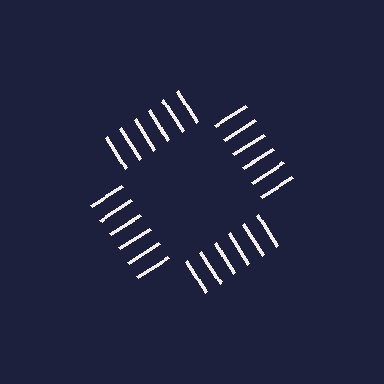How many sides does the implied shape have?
4 sides — the line-ends trace a square.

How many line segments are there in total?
24 — 6 along each of the 4 edges.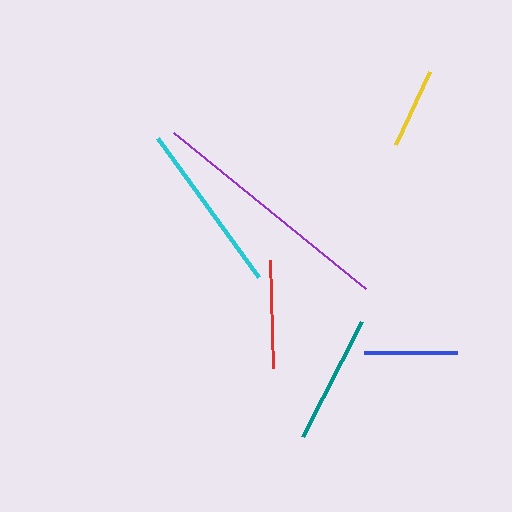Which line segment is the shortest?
The yellow line is the shortest at approximately 80 pixels.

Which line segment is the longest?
The purple line is the longest at approximately 248 pixels.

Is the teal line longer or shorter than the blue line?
The teal line is longer than the blue line.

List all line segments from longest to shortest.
From longest to shortest: purple, cyan, teal, red, blue, yellow.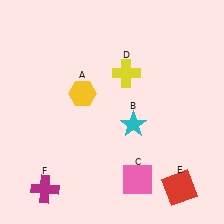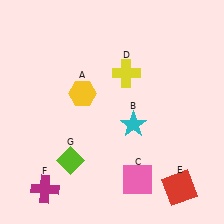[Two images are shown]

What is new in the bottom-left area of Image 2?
A lime diamond (G) was added in the bottom-left area of Image 2.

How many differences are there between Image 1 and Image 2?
There is 1 difference between the two images.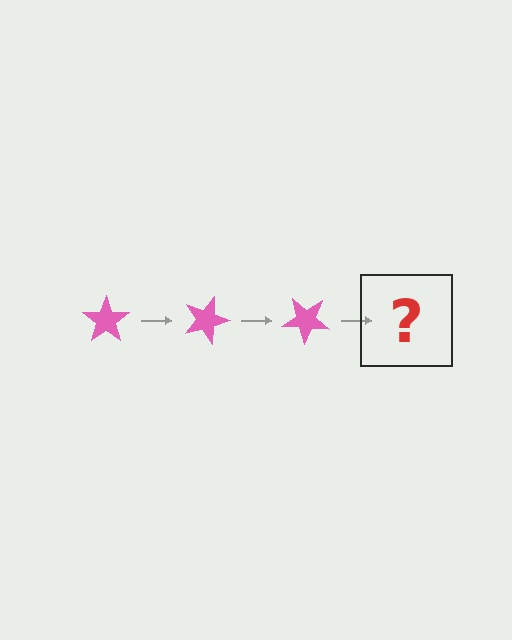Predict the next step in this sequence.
The next step is a pink star rotated 60 degrees.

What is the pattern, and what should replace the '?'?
The pattern is that the star rotates 20 degrees each step. The '?' should be a pink star rotated 60 degrees.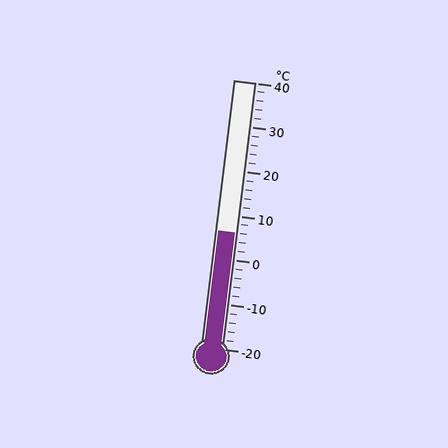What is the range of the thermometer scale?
The thermometer scale ranges from -20°C to 40°C.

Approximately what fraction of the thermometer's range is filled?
The thermometer is filled to approximately 45% of its range.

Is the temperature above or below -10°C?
The temperature is above -10°C.